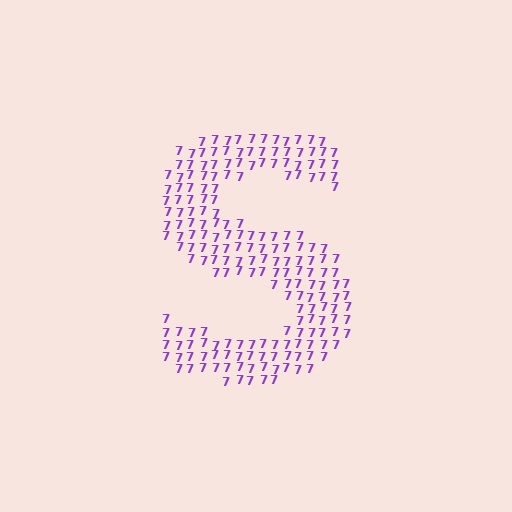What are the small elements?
The small elements are digit 7's.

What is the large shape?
The large shape is the letter S.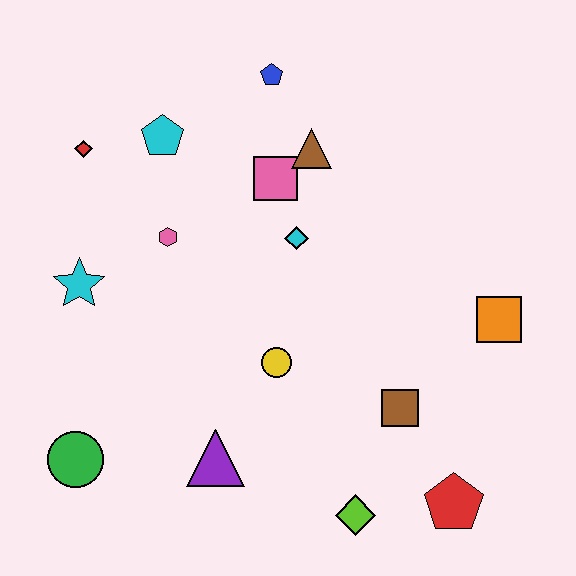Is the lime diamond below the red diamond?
Yes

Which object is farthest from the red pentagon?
The red diamond is farthest from the red pentagon.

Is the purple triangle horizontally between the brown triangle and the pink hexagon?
Yes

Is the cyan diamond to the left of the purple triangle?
No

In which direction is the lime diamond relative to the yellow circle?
The lime diamond is below the yellow circle.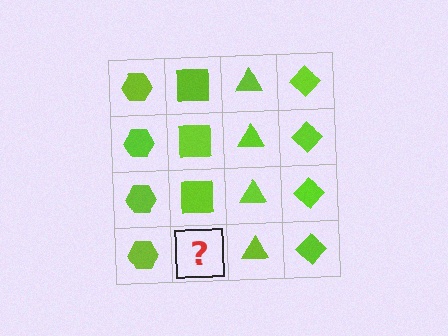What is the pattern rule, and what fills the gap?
The rule is that each column has a consistent shape. The gap should be filled with a lime square.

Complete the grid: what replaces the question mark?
The question mark should be replaced with a lime square.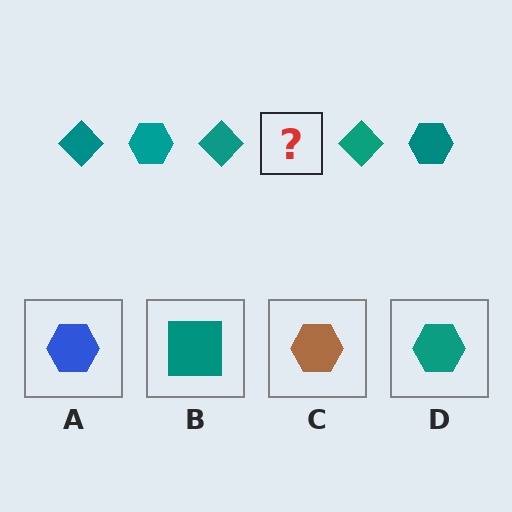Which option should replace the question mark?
Option D.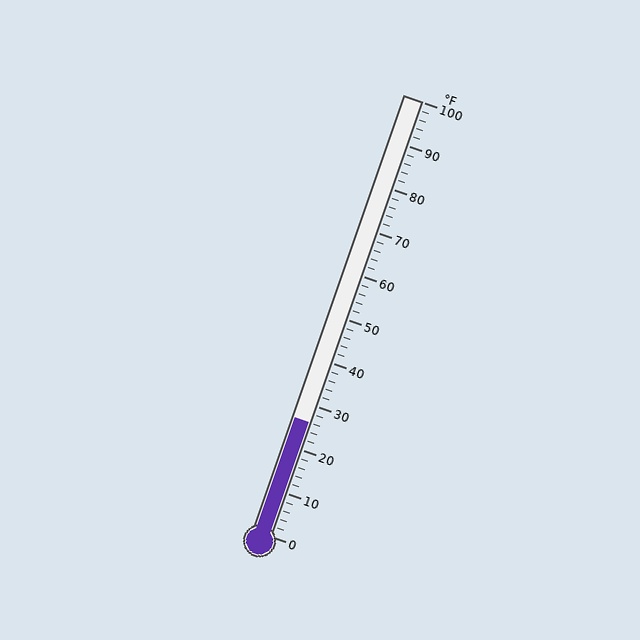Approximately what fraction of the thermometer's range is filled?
The thermometer is filled to approximately 25% of its range.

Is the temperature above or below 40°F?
The temperature is below 40°F.